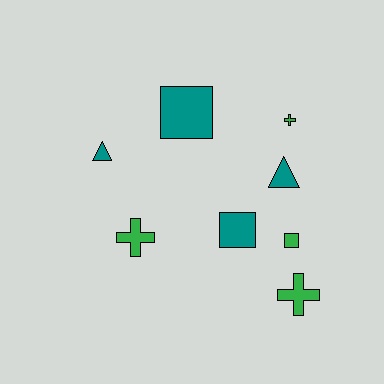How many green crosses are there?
There are 3 green crosses.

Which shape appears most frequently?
Cross, with 3 objects.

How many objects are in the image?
There are 8 objects.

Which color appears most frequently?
Green, with 4 objects.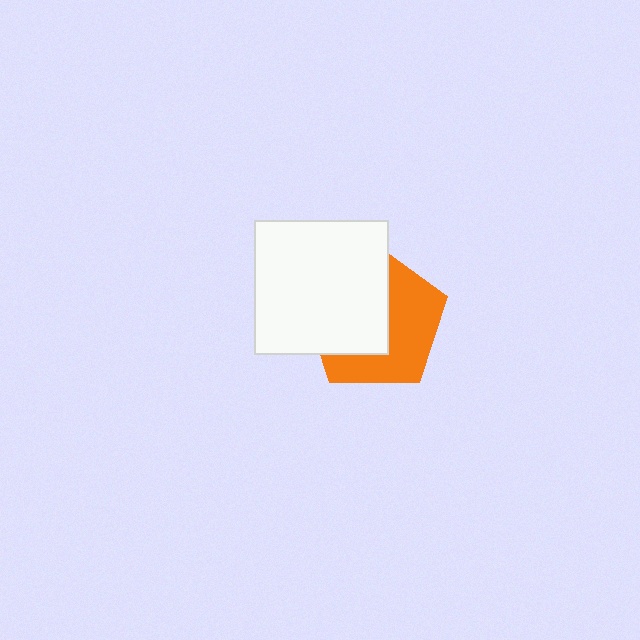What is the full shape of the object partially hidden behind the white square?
The partially hidden object is an orange pentagon.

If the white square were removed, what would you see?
You would see the complete orange pentagon.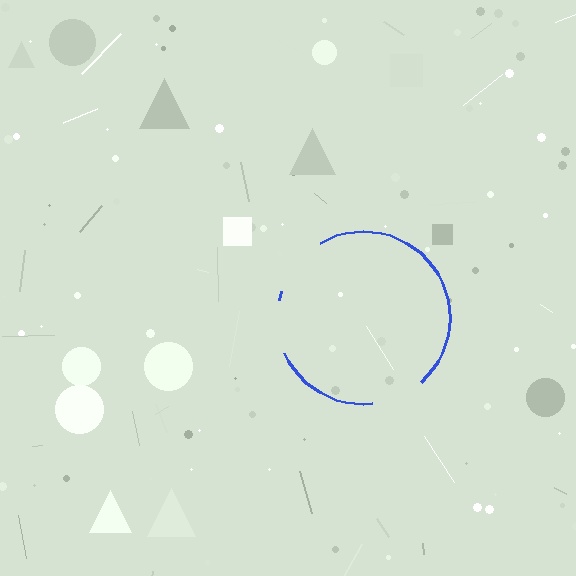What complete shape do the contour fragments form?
The contour fragments form a circle.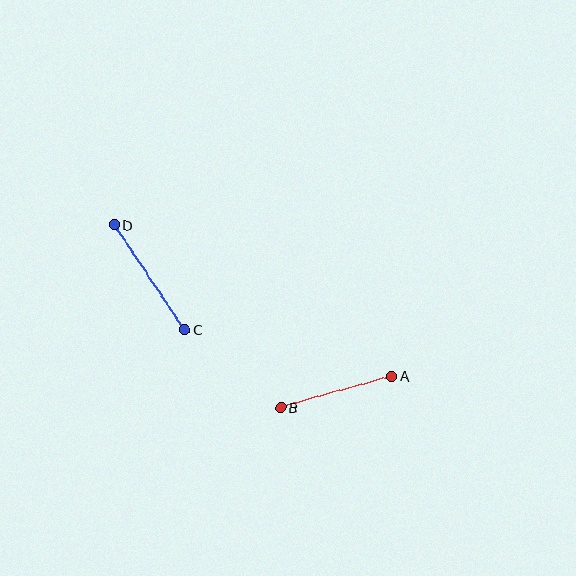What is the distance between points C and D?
The distance is approximately 127 pixels.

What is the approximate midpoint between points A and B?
The midpoint is at approximately (336, 392) pixels.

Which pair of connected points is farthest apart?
Points C and D are farthest apart.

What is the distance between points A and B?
The distance is approximately 116 pixels.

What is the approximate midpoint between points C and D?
The midpoint is at approximately (149, 277) pixels.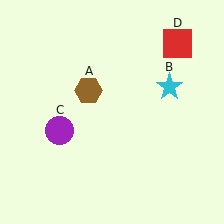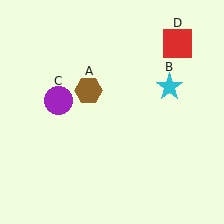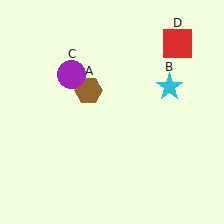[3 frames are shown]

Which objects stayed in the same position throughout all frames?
Brown hexagon (object A) and cyan star (object B) and red square (object D) remained stationary.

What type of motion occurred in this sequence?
The purple circle (object C) rotated clockwise around the center of the scene.